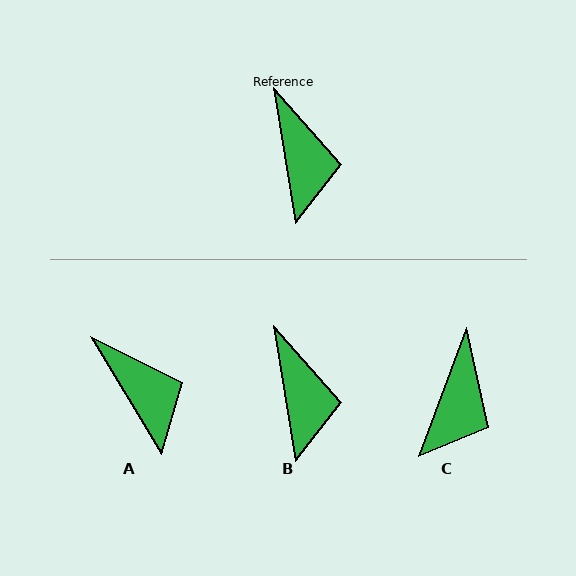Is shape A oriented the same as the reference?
No, it is off by about 22 degrees.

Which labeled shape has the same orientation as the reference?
B.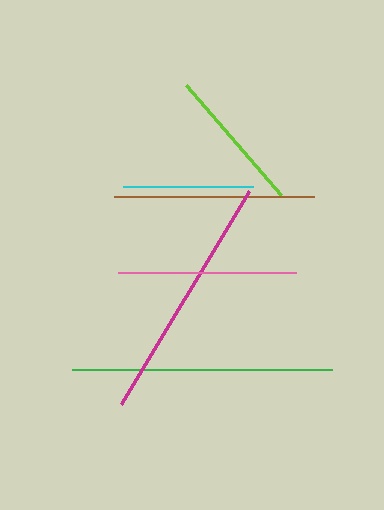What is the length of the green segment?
The green segment is approximately 260 pixels long.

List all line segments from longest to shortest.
From longest to shortest: green, magenta, brown, pink, lime, cyan.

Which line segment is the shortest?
The cyan line is the shortest at approximately 130 pixels.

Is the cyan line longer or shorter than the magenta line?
The magenta line is longer than the cyan line.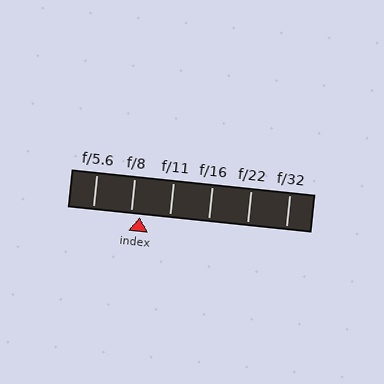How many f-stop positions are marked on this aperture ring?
There are 6 f-stop positions marked.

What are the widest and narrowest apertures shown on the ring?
The widest aperture shown is f/5.6 and the narrowest is f/32.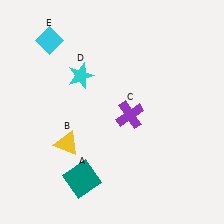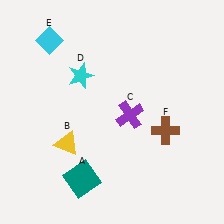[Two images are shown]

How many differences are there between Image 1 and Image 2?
There is 1 difference between the two images.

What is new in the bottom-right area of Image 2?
A brown cross (F) was added in the bottom-right area of Image 2.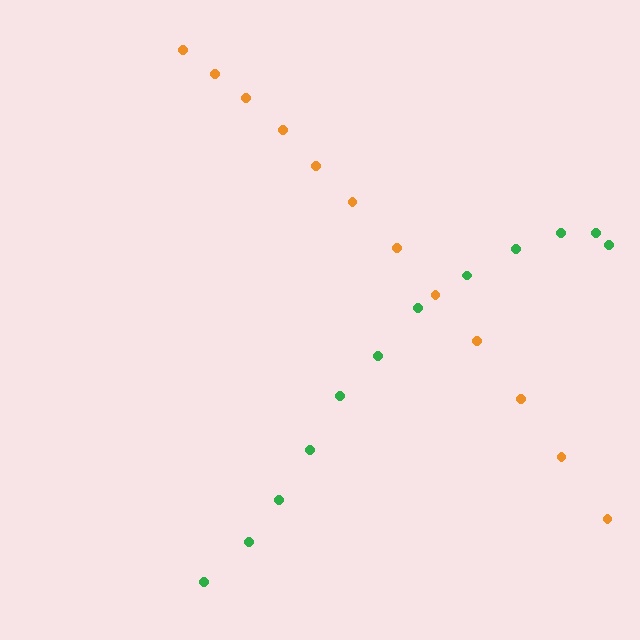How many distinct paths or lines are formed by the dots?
There are 2 distinct paths.